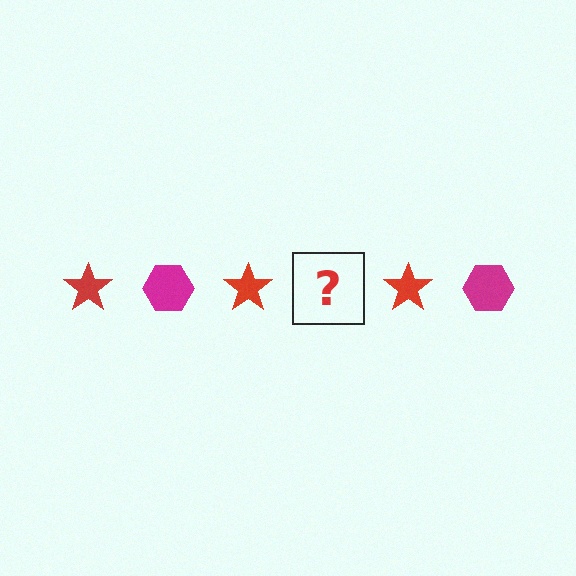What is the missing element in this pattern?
The missing element is a magenta hexagon.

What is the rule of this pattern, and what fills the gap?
The rule is that the pattern alternates between red star and magenta hexagon. The gap should be filled with a magenta hexagon.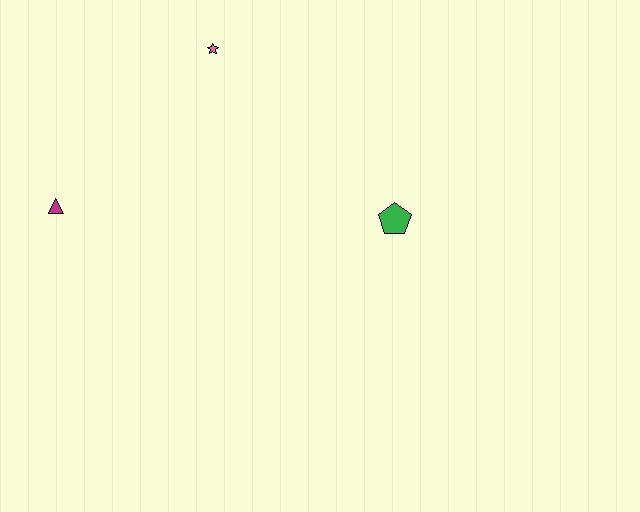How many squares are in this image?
There are no squares.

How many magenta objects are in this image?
There is 1 magenta object.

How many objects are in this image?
There are 3 objects.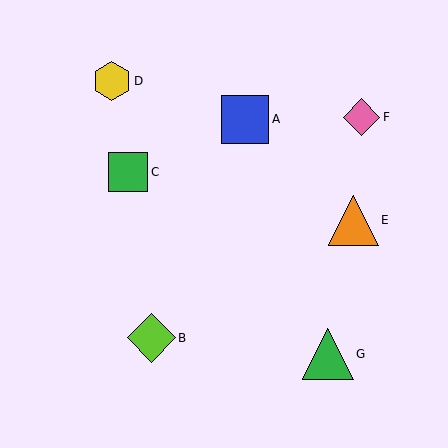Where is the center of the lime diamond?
The center of the lime diamond is at (151, 338).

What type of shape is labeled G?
Shape G is a green triangle.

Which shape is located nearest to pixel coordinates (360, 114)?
The pink diamond (labeled F) at (361, 117) is nearest to that location.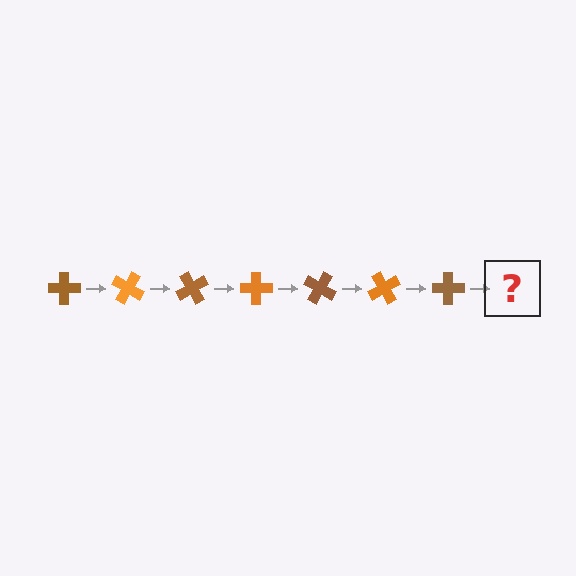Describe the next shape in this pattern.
It should be an orange cross, rotated 210 degrees from the start.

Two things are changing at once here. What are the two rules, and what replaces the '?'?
The two rules are that it rotates 30 degrees each step and the color cycles through brown and orange. The '?' should be an orange cross, rotated 210 degrees from the start.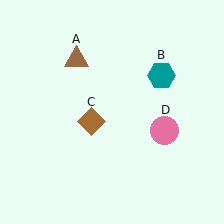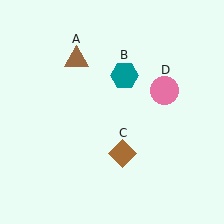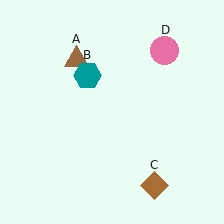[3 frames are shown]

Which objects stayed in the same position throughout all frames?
Brown triangle (object A) remained stationary.